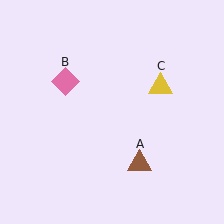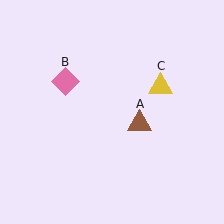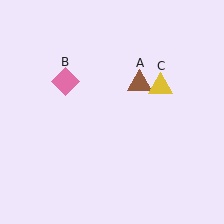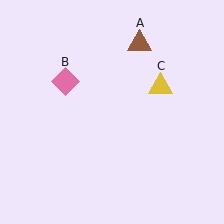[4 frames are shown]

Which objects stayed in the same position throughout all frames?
Pink diamond (object B) and yellow triangle (object C) remained stationary.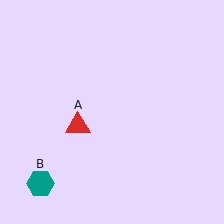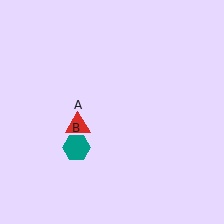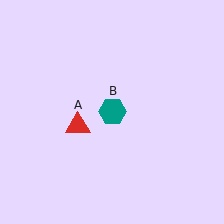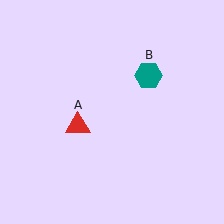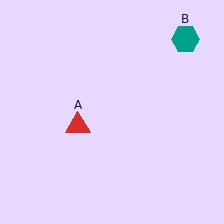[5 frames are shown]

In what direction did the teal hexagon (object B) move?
The teal hexagon (object B) moved up and to the right.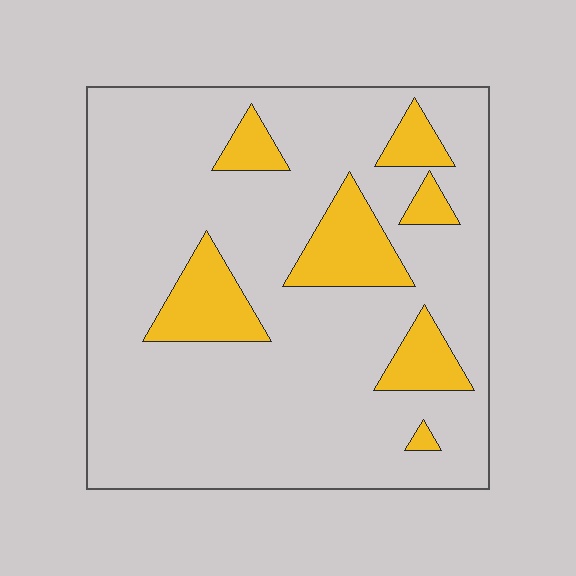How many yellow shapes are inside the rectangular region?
7.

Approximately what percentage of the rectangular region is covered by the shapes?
Approximately 15%.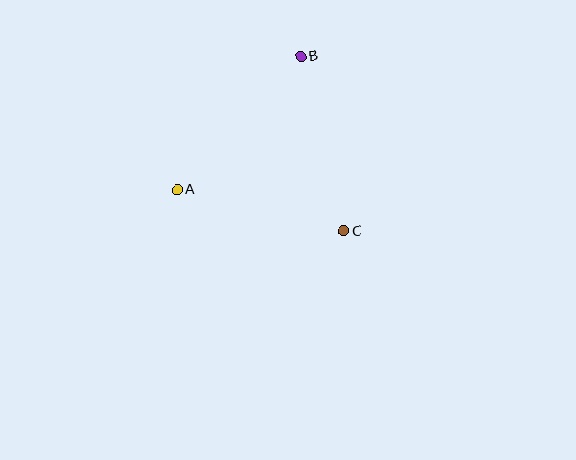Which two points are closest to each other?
Points A and C are closest to each other.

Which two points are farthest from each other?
Points A and B are farthest from each other.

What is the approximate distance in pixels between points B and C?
The distance between B and C is approximately 180 pixels.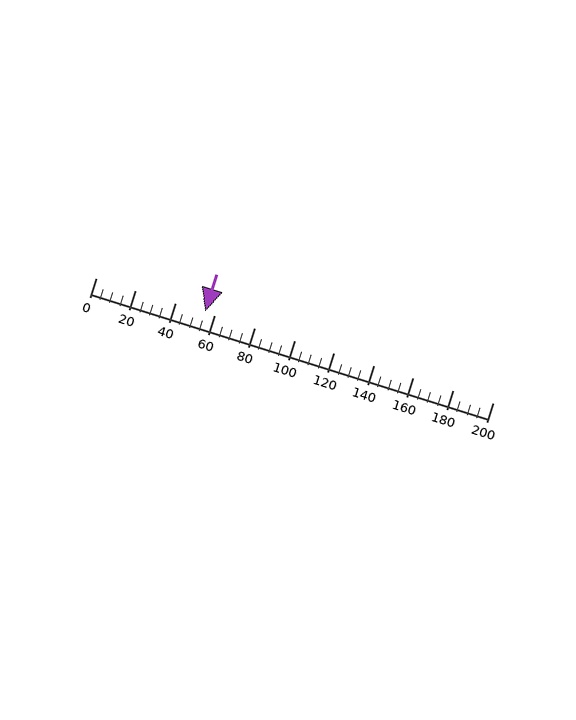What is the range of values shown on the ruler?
The ruler shows values from 0 to 200.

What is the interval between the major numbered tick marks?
The major tick marks are spaced 20 units apart.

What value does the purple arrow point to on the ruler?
The purple arrow points to approximately 55.